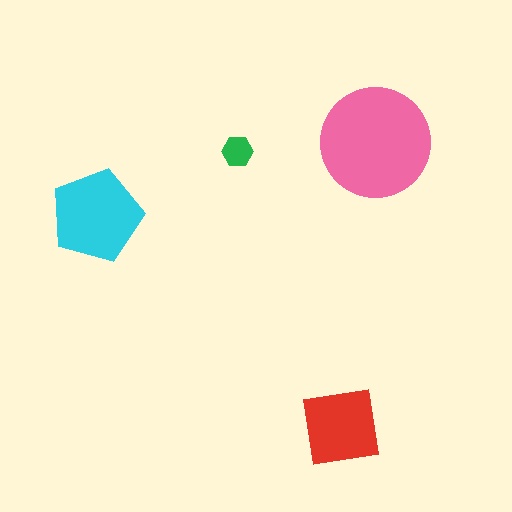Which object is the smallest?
The green hexagon.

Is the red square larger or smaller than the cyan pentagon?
Smaller.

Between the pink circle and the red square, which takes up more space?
The pink circle.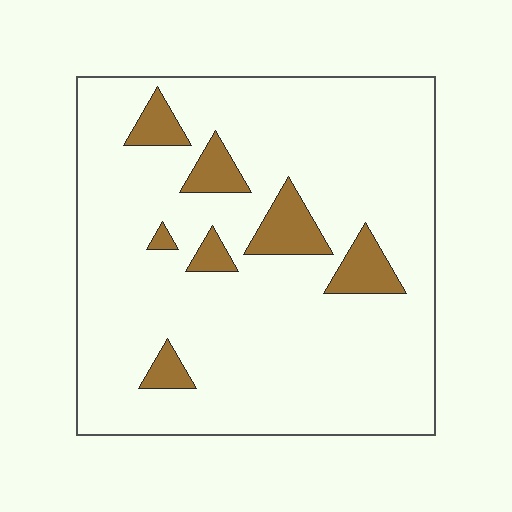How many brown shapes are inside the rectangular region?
7.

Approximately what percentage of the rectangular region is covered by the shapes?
Approximately 10%.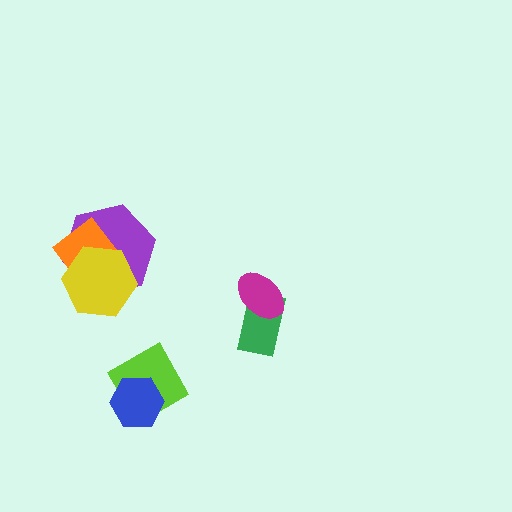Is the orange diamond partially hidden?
Yes, it is partially covered by another shape.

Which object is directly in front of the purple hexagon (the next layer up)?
The orange diamond is directly in front of the purple hexagon.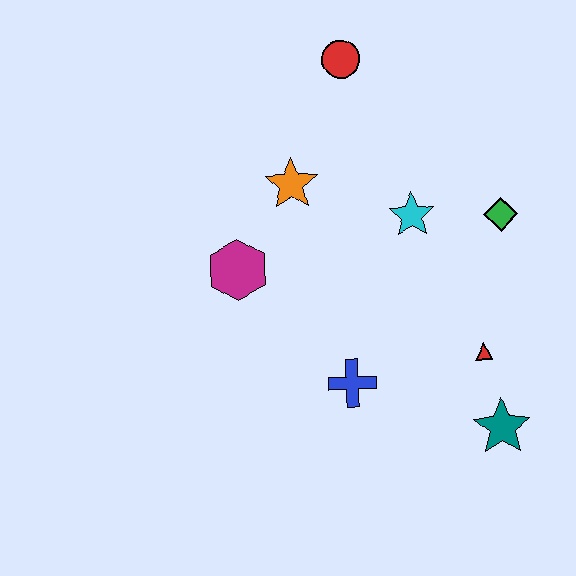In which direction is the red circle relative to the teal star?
The red circle is above the teal star.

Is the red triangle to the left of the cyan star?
No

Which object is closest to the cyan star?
The green diamond is closest to the cyan star.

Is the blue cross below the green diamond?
Yes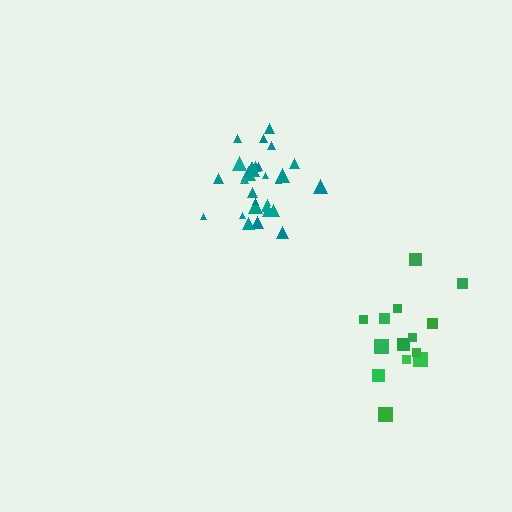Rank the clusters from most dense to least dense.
teal, green.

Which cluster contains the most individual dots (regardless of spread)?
Teal (29).